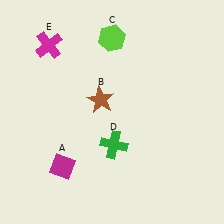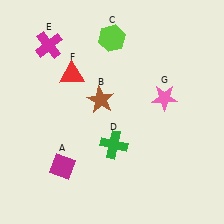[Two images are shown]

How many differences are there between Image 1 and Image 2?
There are 2 differences between the two images.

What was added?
A red triangle (F), a pink star (G) were added in Image 2.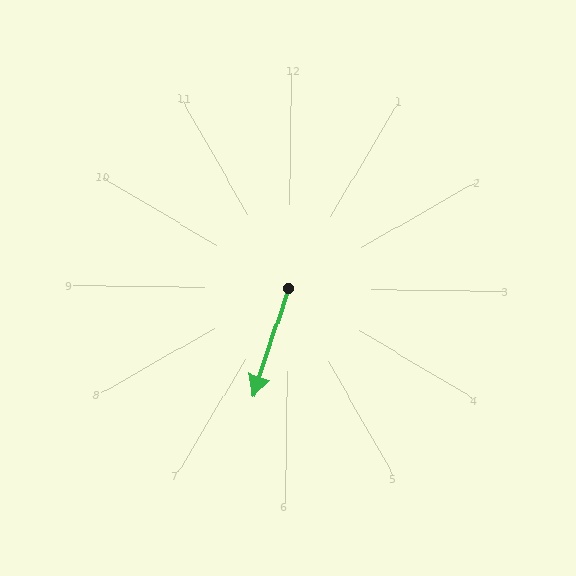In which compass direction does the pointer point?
South.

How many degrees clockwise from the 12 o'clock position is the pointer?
Approximately 198 degrees.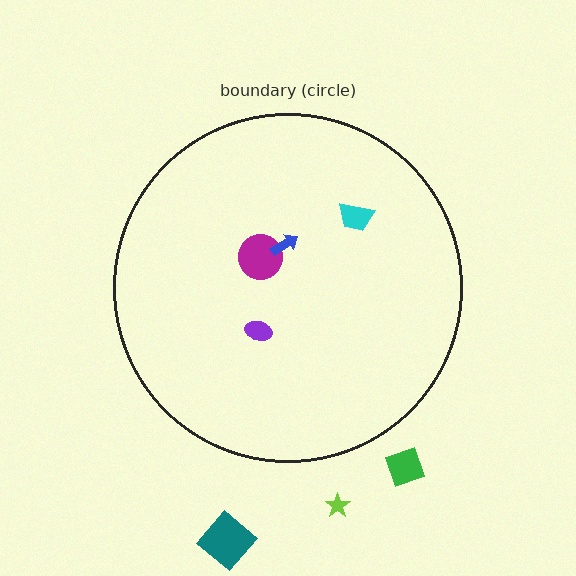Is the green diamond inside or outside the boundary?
Outside.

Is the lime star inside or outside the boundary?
Outside.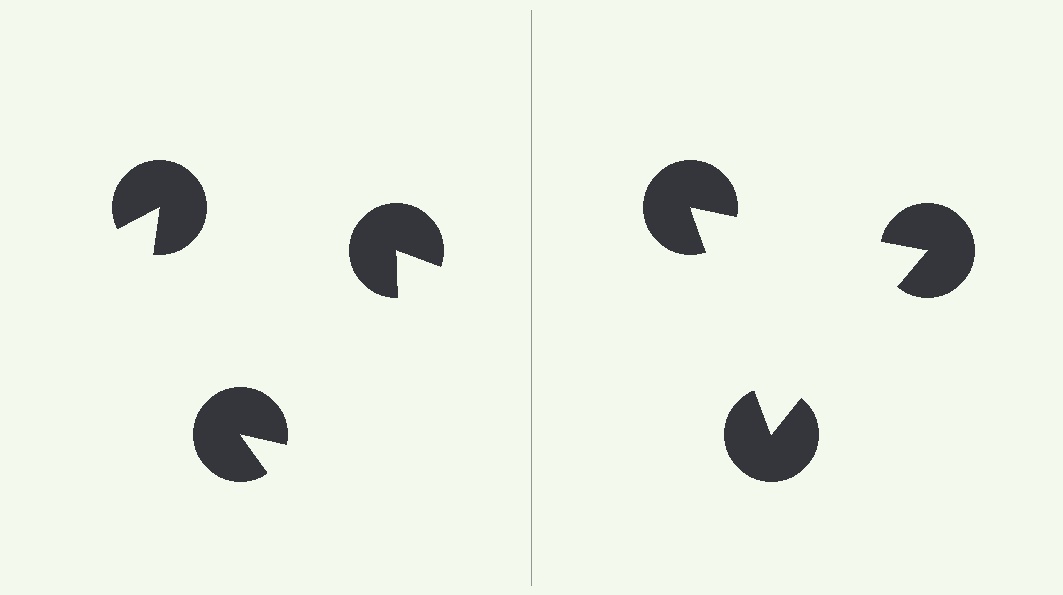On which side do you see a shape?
An illusory triangle appears on the right side. On the left side the wedge cuts are rotated, so no coherent shape forms.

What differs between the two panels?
The pac-man discs are positioned identically on both sides; only the wedge orientations differ. On the right they align to a triangle; on the left they are misaligned.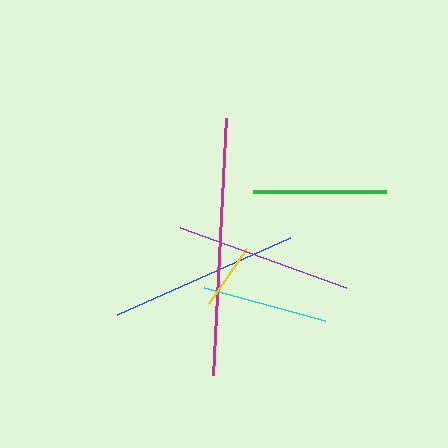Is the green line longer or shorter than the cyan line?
The green line is longer than the cyan line.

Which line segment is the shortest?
The yellow line is the shortest at approximately 67 pixels.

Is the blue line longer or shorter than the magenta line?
The magenta line is longer than the blue line.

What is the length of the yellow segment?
The yellow segment is approximately 67 pixels long.